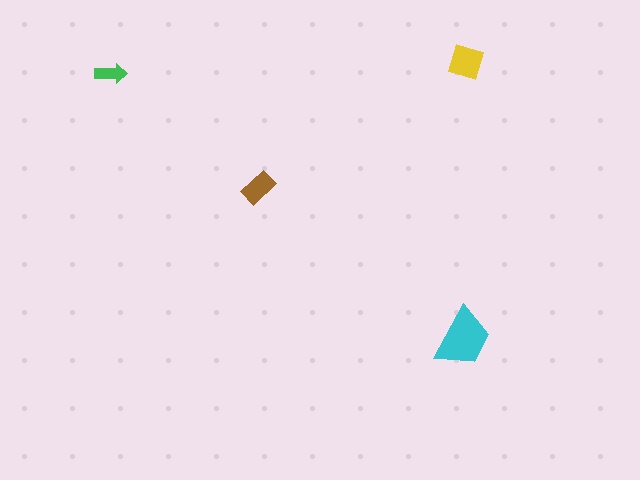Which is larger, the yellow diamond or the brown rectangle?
The yellow diamond.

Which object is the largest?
The cyan trapezoid.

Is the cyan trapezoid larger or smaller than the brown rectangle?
Larger.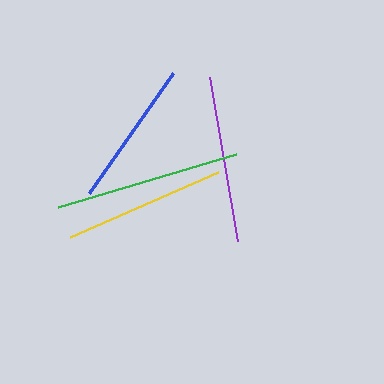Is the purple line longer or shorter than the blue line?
The purple line is longer than the blue line.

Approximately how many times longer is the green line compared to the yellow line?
The green line is approximately 1.1 times the length of the yellow line.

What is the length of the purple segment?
The purple segment is approximately 167 pixels long.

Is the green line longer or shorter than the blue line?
The green line is longer than the blue line.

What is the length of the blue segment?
The blue segment is approximately 147 pixels long.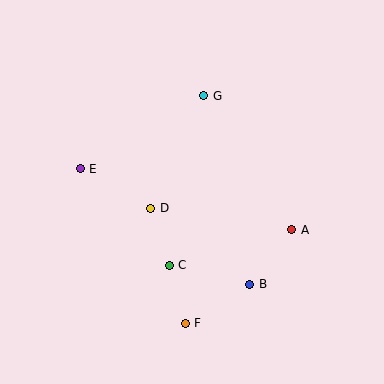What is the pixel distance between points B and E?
The distance between B and E is 205 pixels.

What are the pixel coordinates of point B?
Point B is at (250, 284).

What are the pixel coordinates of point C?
Point C is at (169, 265).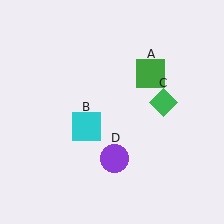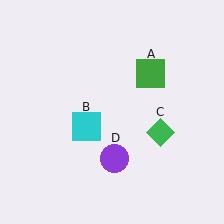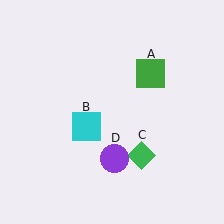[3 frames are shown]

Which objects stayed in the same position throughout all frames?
Green square (object A) and cyan square (object B) and purple circle (object D) remained stationary.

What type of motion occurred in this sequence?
The green diamond (object C) rotated clockwise around the center of the scene.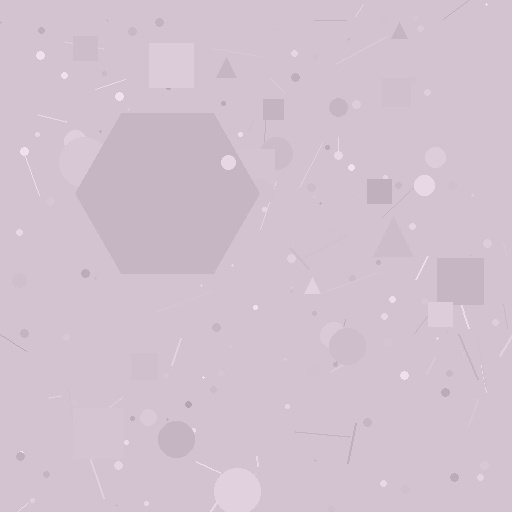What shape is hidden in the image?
A hexagon is hidden in the image.